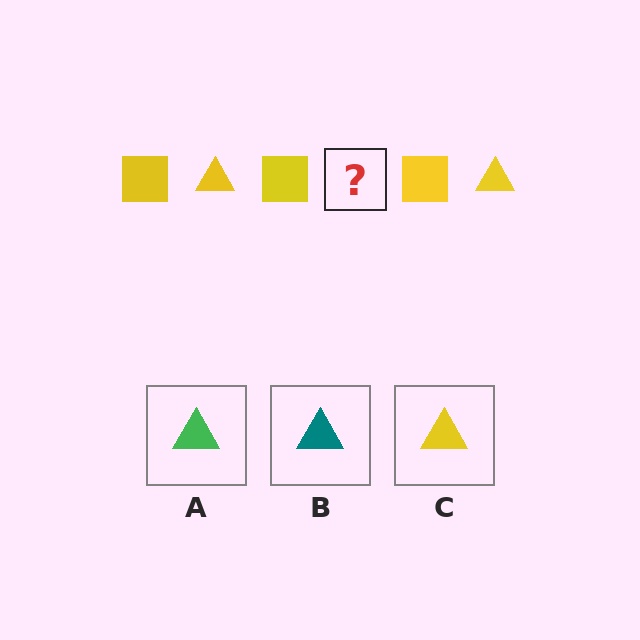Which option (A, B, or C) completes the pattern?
C.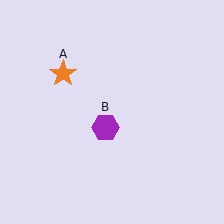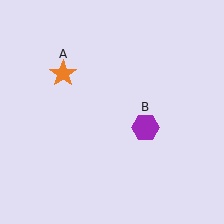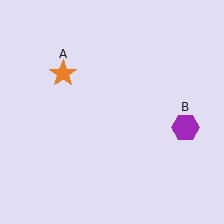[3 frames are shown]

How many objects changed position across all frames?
1 object changed position: purple hexagon (object B).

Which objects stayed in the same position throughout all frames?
Orange star (object A) remained stationary.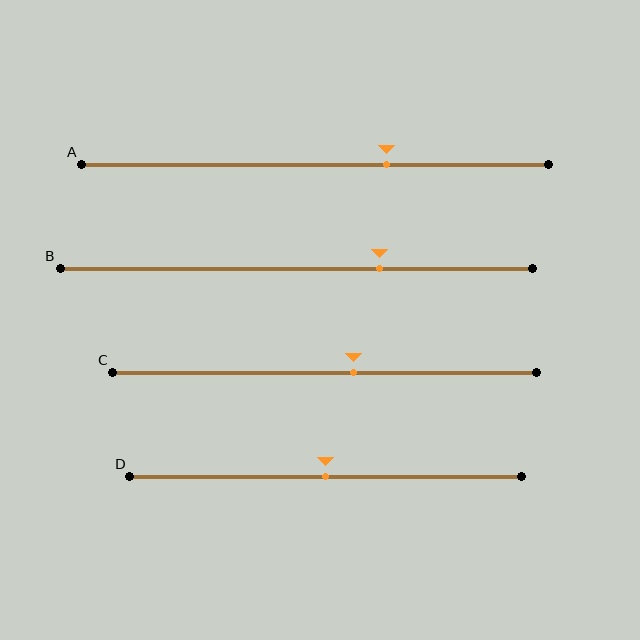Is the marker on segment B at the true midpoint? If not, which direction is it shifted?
No, the marker on segment B is shifted to the right by about 18% of the segment length.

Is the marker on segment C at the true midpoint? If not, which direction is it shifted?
No, the marker on segment C is shifted to the right by about 7% of the segment length.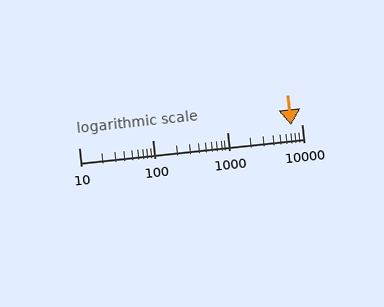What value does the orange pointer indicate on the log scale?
The pointer indicates approximately 7200.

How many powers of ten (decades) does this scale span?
The scale spans 3 decades, from 10 to 10000.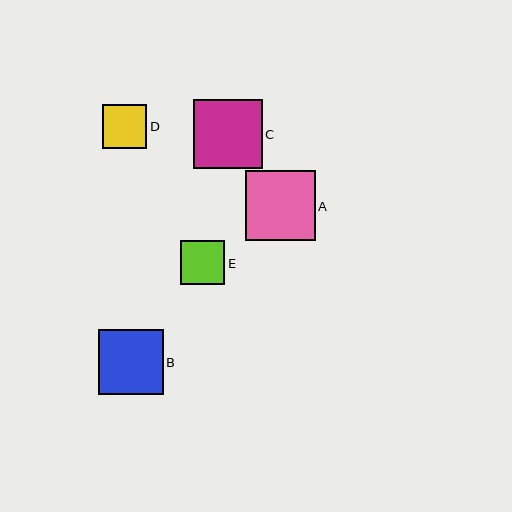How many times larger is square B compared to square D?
Square B is approximately 1.5 times the size of square D.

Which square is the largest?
Square A is the largest with a size of approximately 70 pixels.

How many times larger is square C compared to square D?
Square C is approximately 1.6 times the size of square D.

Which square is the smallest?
Square E is the smallest with a size of approximately 44 pixels.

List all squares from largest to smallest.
From largest to smallest: A, C, B, D, E.